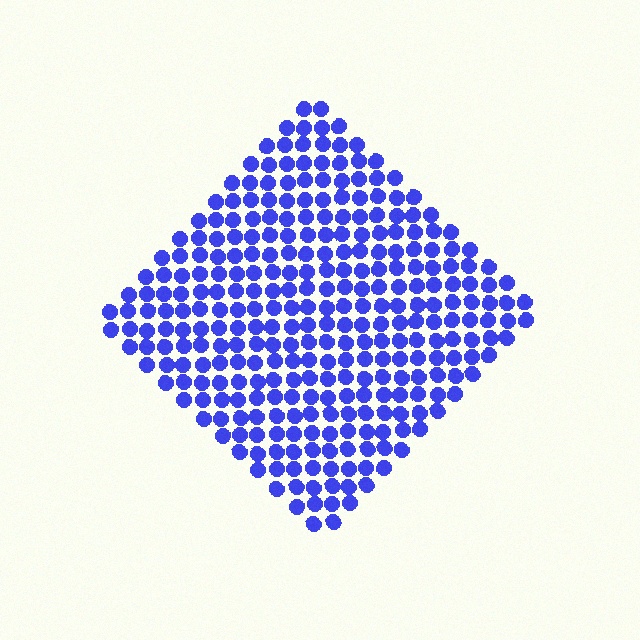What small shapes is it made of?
It is made of small circles.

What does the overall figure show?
The overall figure shows a diamond.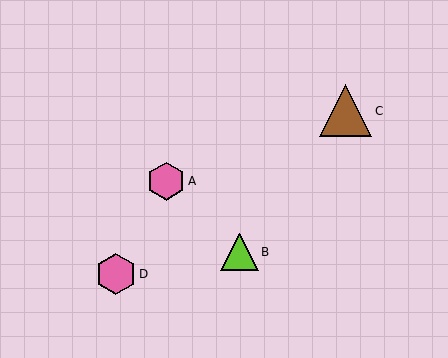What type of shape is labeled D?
Shape D is a pink hexagon.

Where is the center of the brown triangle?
The center of the brown triangle is at (346, 111).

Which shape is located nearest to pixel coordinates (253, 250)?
The lime triangle (labeled B) at (239, 252) is nearest to that location.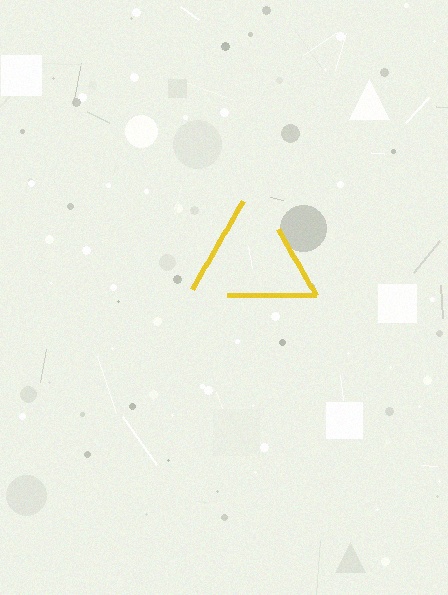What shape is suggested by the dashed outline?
The dashed outline suggests a triangle.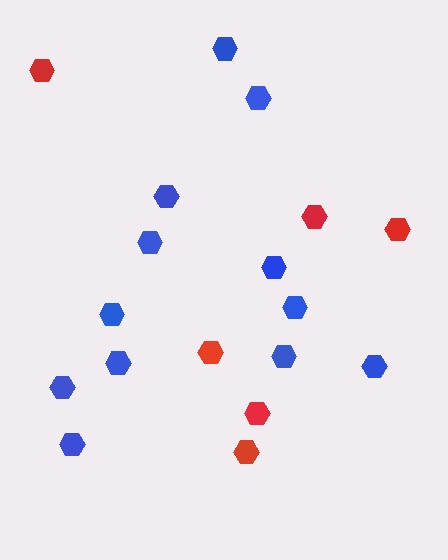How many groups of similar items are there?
There are 2 groups: one group of red hexagons (6) and one group of blue hexagons (12).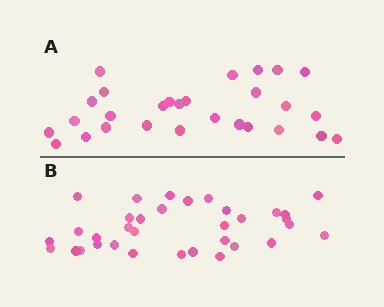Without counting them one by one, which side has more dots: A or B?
Region B (the bottom region) has more dots.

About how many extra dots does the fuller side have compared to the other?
Region B has about 6 more dots than region A.